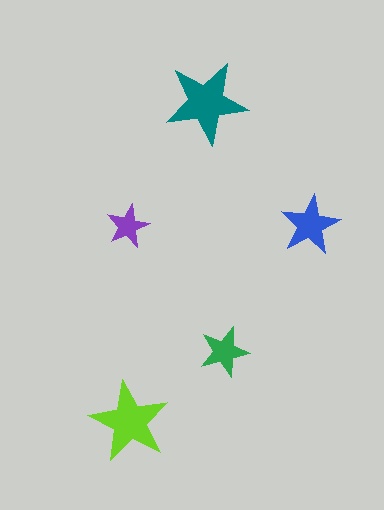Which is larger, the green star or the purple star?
The green one.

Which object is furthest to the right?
The blue star is rightmost.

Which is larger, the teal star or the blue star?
The teal one.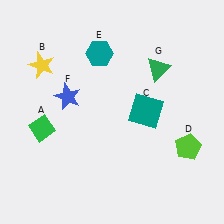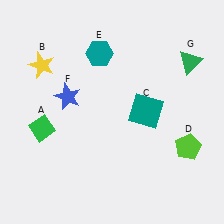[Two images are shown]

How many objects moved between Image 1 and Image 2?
1 object moved between the two images.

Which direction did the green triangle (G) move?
The green triangle (G) moved right.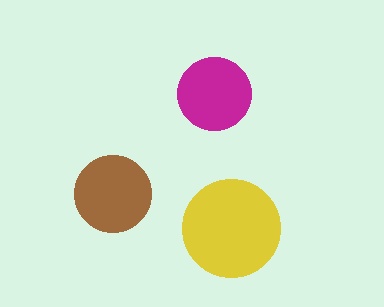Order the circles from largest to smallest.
the yellow one, the brown one, the magenta one.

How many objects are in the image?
There are 3 objects in the image.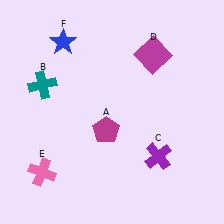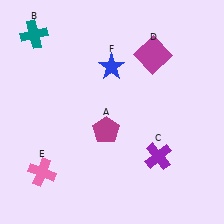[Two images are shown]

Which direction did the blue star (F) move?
The blue star (F) moved right.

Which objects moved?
The objects that moved are: the teal cross (B), the blue star (F).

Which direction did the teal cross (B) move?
The teal cross (B) moved up.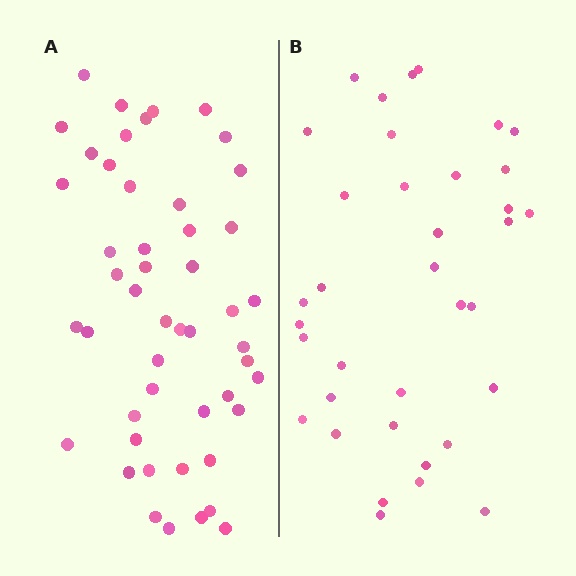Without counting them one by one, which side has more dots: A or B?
Region A (the left region) has more dots.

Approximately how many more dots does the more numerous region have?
Region A has approximately 15 more dots than region B.